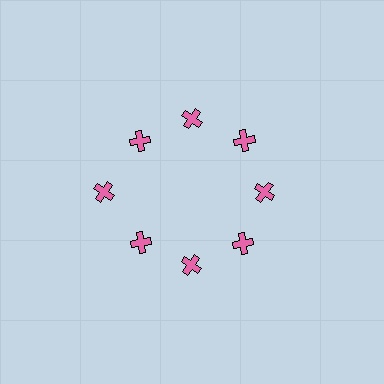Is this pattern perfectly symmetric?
No. The 8 pink crosses are arranged in a ring, but one element near the 9 o'clock position is pushed outward from the center, breaking the 8-fold rotational symmetry.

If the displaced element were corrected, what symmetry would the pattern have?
It would have 8-fold rotational symmetry — the pattern would map onto itself every 45 degrees.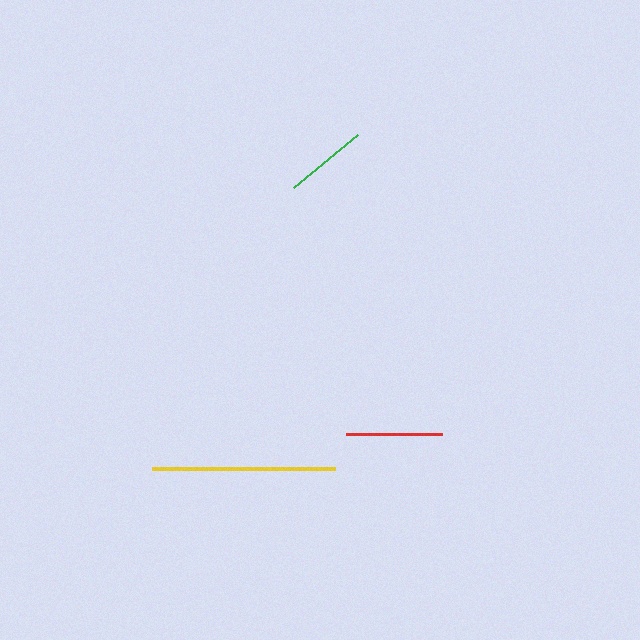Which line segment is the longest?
The yellow line is the longest at approximately 183 pixels.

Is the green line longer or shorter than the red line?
The red line is longer than the green line.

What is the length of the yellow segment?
The yellow segment is approximately 183 pixels long.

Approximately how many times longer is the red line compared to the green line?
The red line is approximately 1.2 times the length of the green line.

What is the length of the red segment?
The red segment is approximately 96 pixels long.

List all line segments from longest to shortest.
From longest to shortest: yellow, red, green.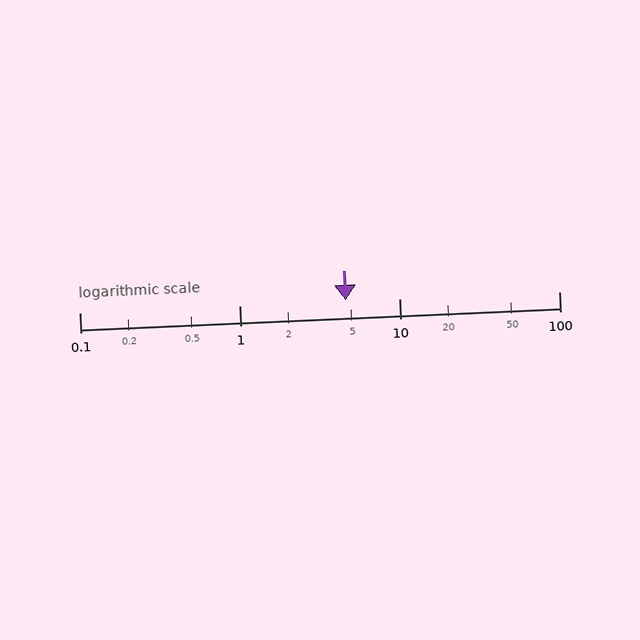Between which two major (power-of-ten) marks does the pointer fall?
The pointer is between 1 and 10.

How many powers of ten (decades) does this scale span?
The scale spans 3 decades, from 0.1 to 100.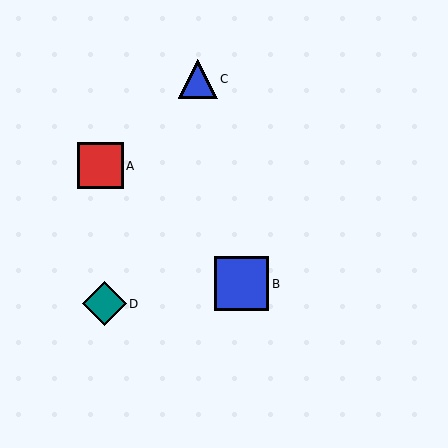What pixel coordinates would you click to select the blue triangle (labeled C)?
Click at (198, 79) to select the blue triangle C.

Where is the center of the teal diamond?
The center of the teal diamond is at (104, 304).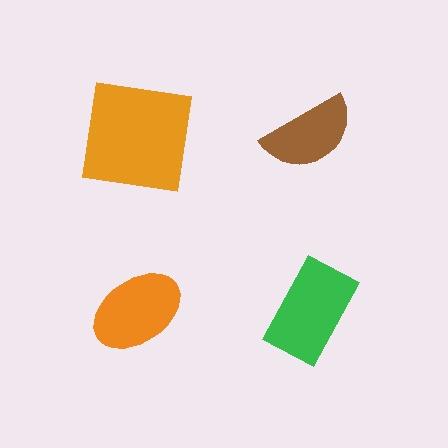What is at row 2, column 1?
An orange ellipse.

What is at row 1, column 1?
An orange square.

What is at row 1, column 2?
A brown semicircle.